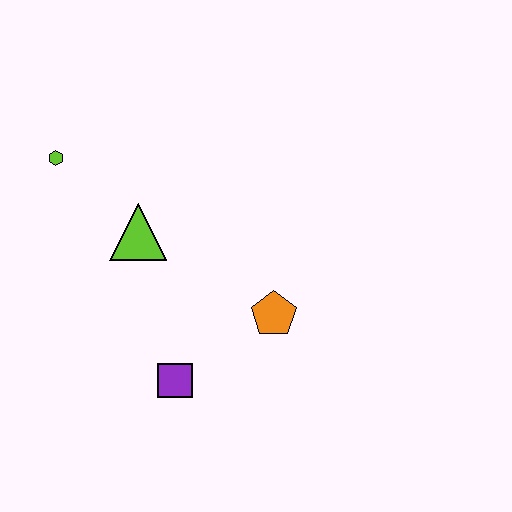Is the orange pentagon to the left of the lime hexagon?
No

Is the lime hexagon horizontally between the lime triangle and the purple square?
No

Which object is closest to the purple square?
The orange pentagon is closest to the purple square.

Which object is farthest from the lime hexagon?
The orange pentagon is farthest from the lime hexagon.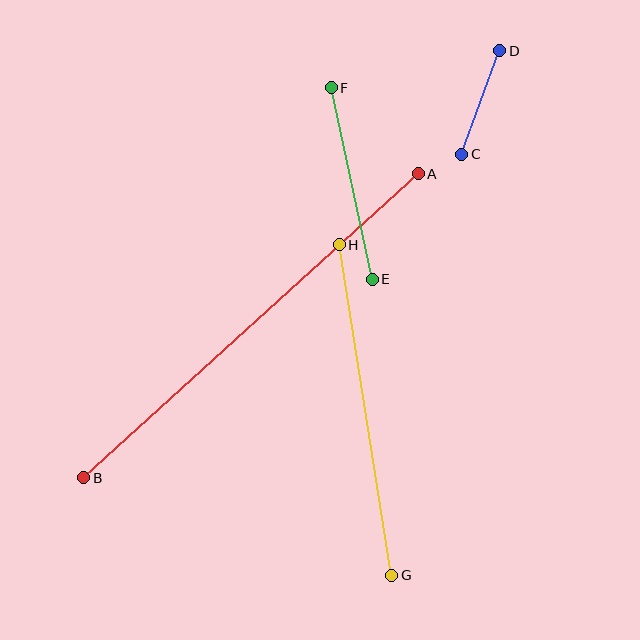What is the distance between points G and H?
The distance is approximately 334 pixels.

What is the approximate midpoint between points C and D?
The midpoint is at approximately (481, 102) pixels.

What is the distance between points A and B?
The distance is approximately 452 pixels.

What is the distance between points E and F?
The distance is approximately 196 pixels.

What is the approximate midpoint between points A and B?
The midpoint is at approximately (251, 326) pixels.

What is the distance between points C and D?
The distance is approximately 110 pixels.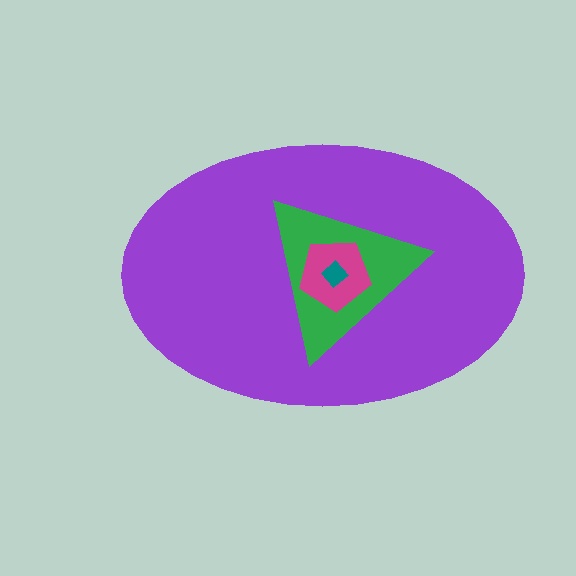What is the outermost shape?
The purple ellipse.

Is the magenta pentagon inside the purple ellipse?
Yes.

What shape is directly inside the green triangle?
The magenta pentagon.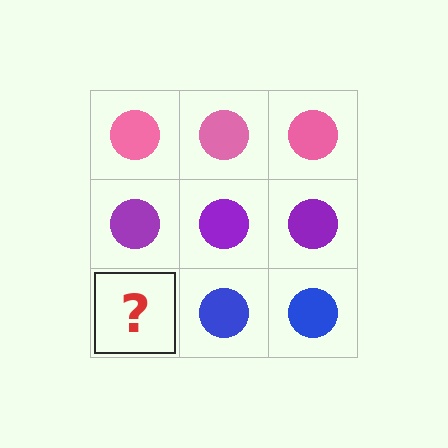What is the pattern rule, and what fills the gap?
The rule is that each row has a consistent color. The gap should be filled with a blue circle.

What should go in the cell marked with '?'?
The missing cell should contain a blue circle.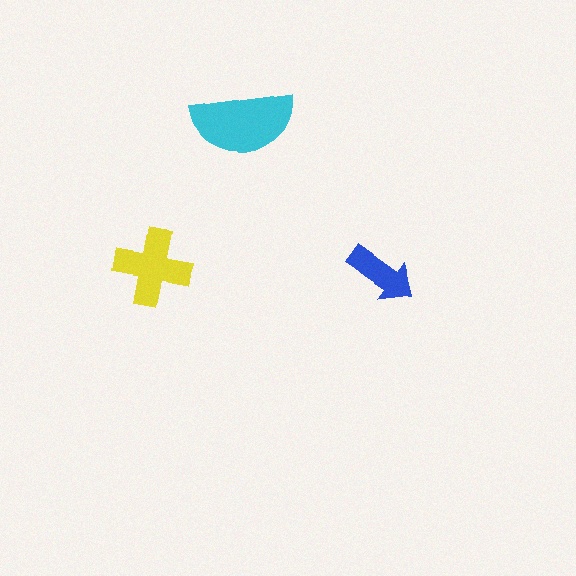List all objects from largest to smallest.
The cyan semicircle, the yellow cross, the blue arrow.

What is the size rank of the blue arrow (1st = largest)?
3rd.